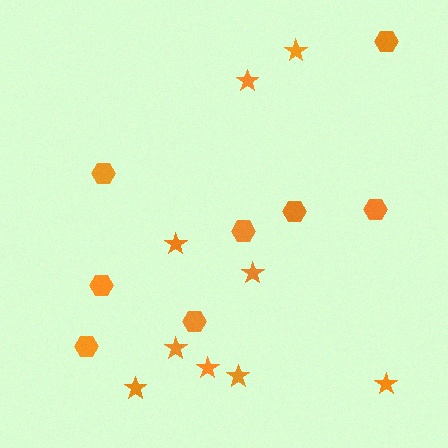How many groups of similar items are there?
There are 2 groups: one group of hexagons (8) and one group of stars (9).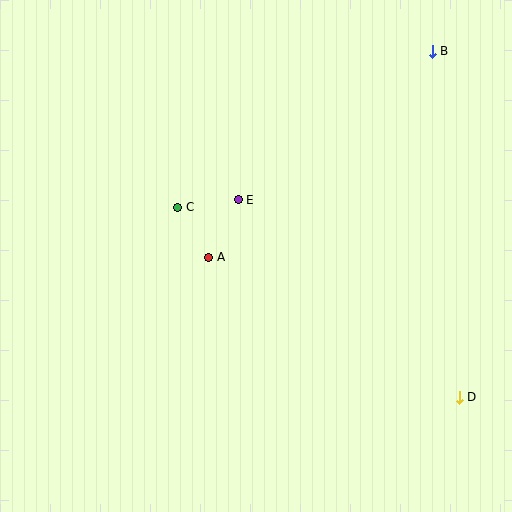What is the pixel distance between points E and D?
The distance between E and D is 297 pixels.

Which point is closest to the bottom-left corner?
Point A is closest to the bottom-left corner.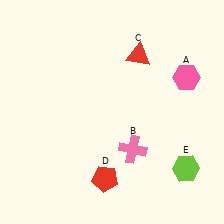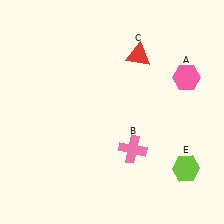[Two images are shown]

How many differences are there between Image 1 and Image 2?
There is 1 difference between the two images.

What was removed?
The red pentagon (D) was removed in Image 2.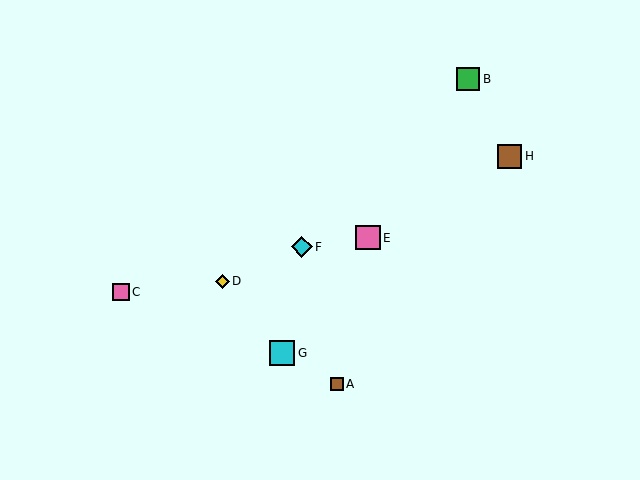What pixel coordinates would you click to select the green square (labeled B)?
Click at (468, 79) to select the green square B.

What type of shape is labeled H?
Shape H is a brown square.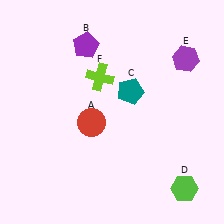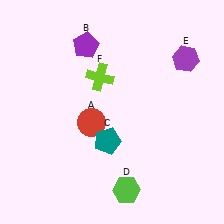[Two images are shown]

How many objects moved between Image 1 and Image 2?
2 objects moved between the two images.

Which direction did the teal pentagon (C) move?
The teal pentagon (C) moved down.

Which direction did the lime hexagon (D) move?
The lime hexagon (D) moved left.